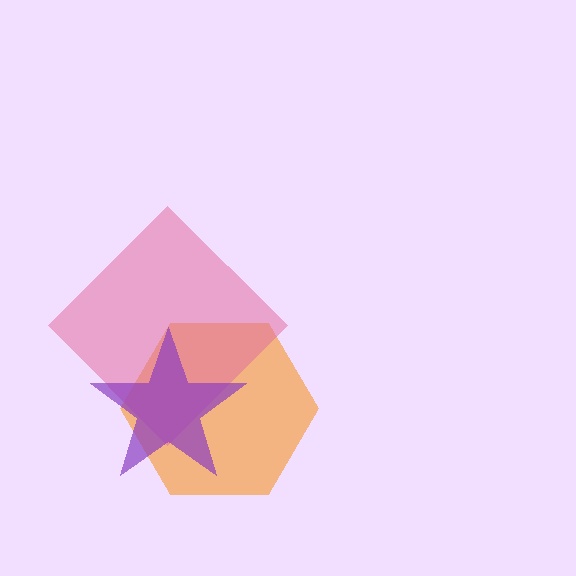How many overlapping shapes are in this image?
There are 3 overlapping shapes in the image.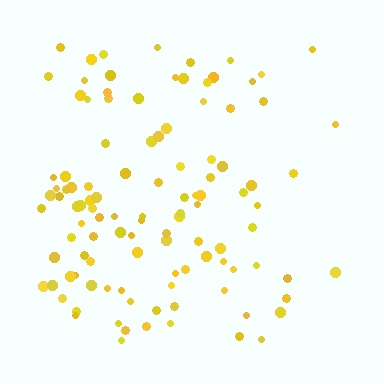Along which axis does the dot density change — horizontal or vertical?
Horizontal.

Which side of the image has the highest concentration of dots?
The left.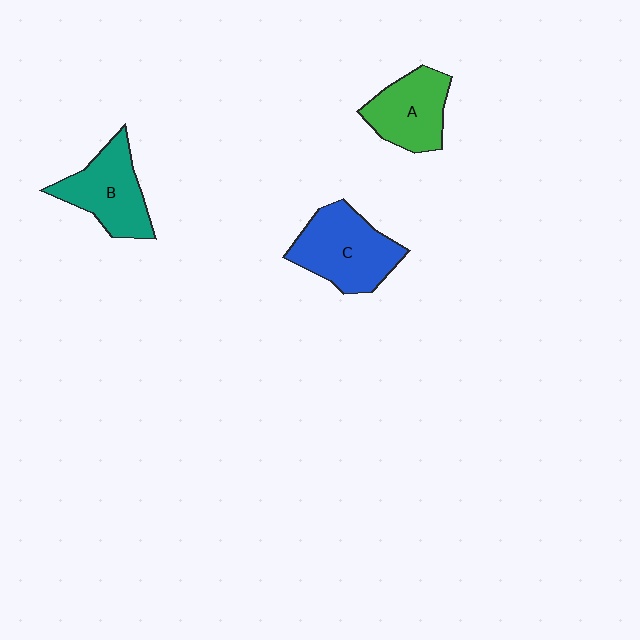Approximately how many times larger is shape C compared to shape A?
Approximately 1.3 times.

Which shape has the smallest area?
Shape A (green).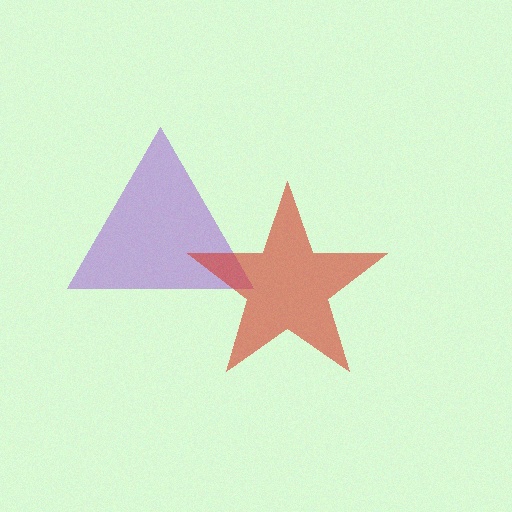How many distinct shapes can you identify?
There are 2 distinct shapes: a purple triangle, a red star.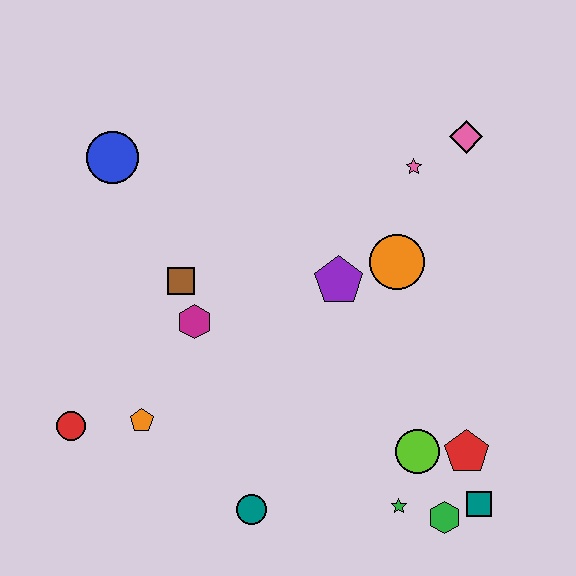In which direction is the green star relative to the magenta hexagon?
The green star is to the right of the magenta hexagon.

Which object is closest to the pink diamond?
The pink star is closest to the pink diamond.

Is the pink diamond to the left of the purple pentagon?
No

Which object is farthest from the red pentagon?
The blue circle is farthest from the red pentagon.